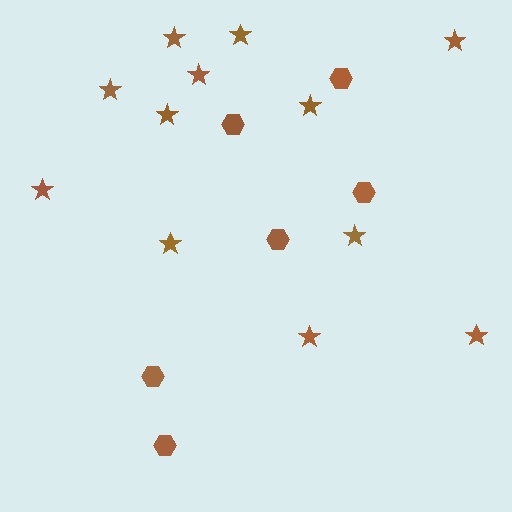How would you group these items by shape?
There are 2 groups: one group of hexagons (6) and one group of stars (12).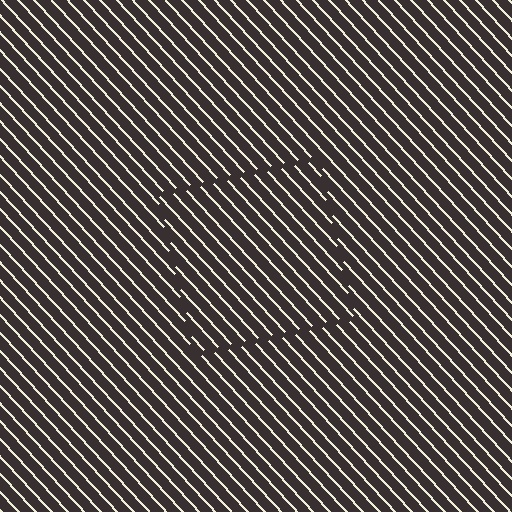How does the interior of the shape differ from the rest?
The interior of the shape contains the same grating, shifted by half a period — the contour is defined by the phase discontinuity where line-ends from the inner and outer gratings abut.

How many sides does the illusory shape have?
4 sides — the line-ends trace a square.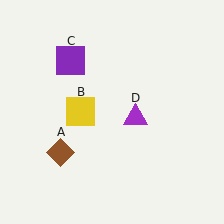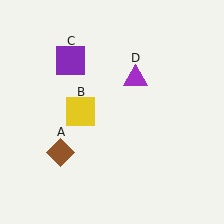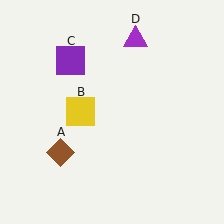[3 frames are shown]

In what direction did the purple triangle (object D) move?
The purple triangle (object D) moved up.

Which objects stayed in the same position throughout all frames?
Brown diamond (object A) and yellow square (object B) and purple square (object C) remained stationary.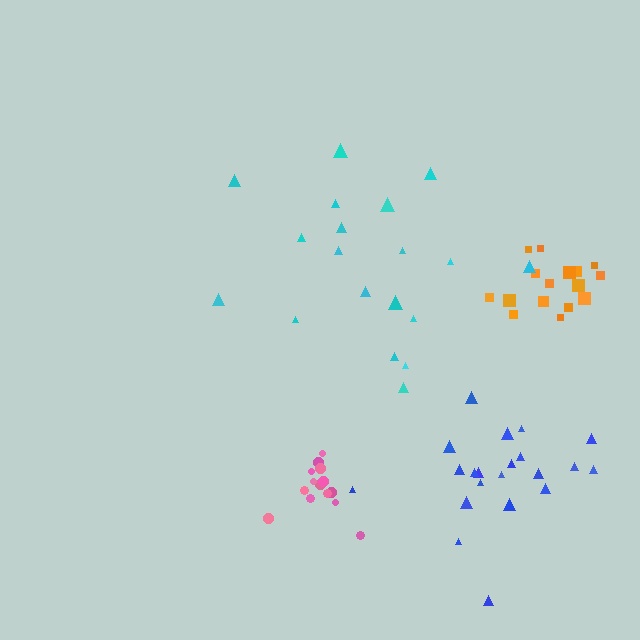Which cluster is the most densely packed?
Pink.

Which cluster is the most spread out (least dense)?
Cyan.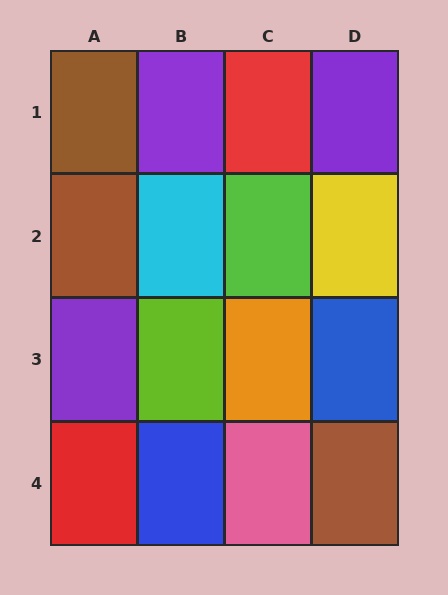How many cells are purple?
3 cells are purple.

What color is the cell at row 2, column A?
Brown.